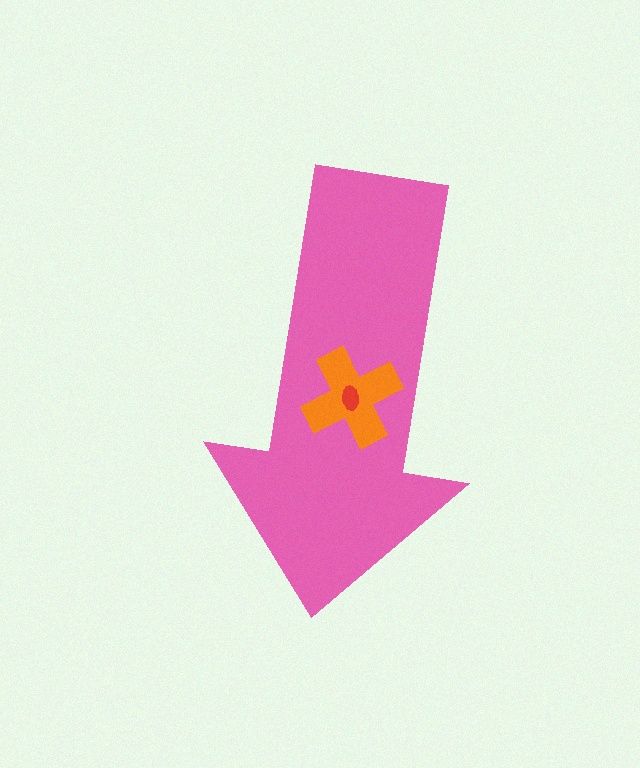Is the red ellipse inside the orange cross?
Yes.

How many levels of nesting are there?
3.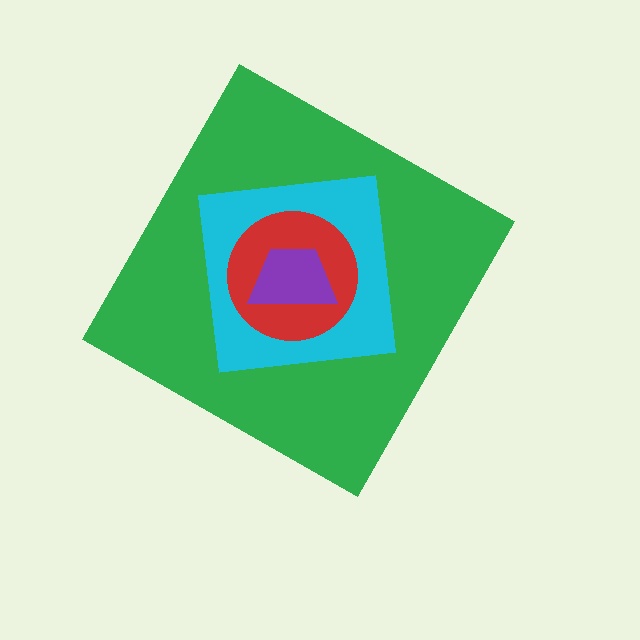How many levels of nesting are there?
4.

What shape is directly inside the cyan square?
The red circle.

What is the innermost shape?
The purple trapezoid.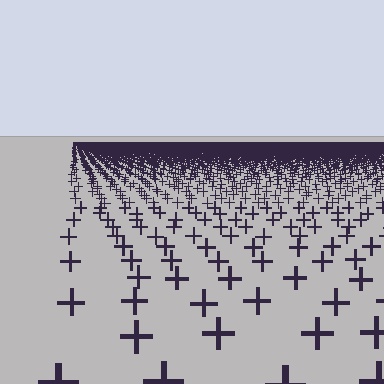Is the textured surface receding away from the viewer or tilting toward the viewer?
The surface is receding away from the viewer. Texture elements get smaller and denser toward the top.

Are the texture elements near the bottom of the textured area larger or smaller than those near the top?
Larger. Near the bottom, elements are closer to the viewer and appear at a bigger on-screen size.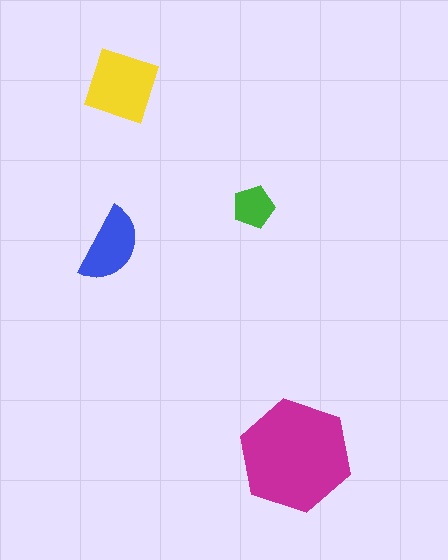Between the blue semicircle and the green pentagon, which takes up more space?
The blue semicircle.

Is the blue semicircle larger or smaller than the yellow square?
Smaller.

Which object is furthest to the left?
The blue semicircle is leftmost.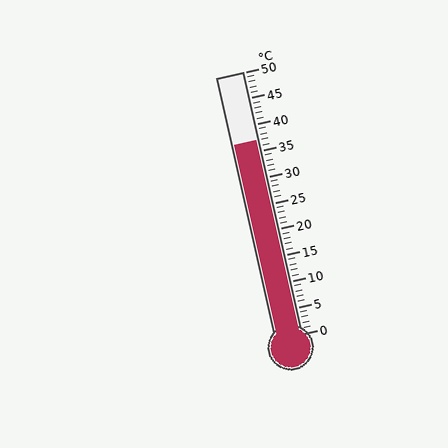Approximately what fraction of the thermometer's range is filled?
The thermometer is filled to approximately 75% of its range.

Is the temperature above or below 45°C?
The temperature is below 45°C.